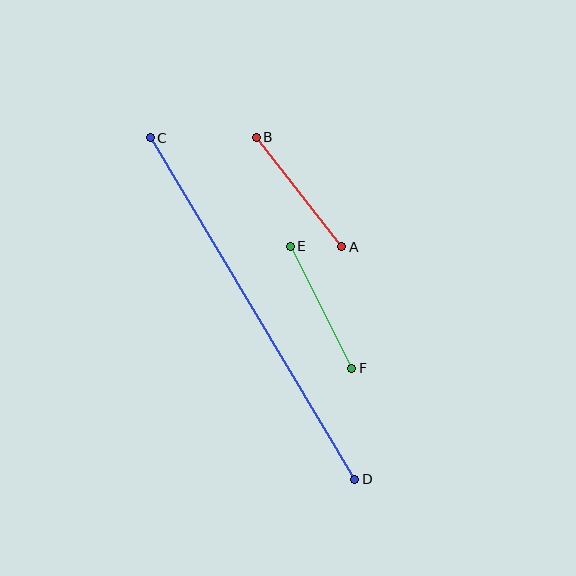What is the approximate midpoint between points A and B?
The midpoint is at approximately (299, 192) pixels.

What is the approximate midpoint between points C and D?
The midpoint is at approximately (253, 309) pixels.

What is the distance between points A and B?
The distance is approximately 139 pixels.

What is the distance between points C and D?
The distance is approximately 398 pixels.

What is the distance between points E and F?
The distance is approximately 137 pixels.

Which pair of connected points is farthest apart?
Points C and D are farthest apart.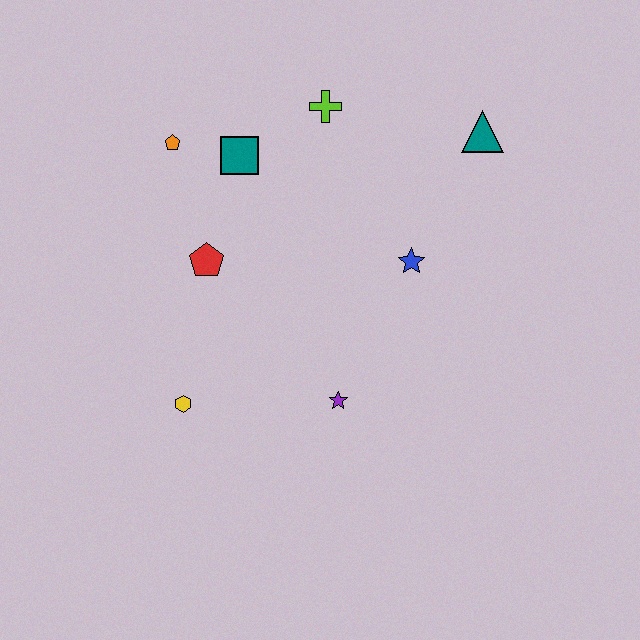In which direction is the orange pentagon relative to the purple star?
The orange pentagon is above the purple star.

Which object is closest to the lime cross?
The teal square is closest to the lime cross.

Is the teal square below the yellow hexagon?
No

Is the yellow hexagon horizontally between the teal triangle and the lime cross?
No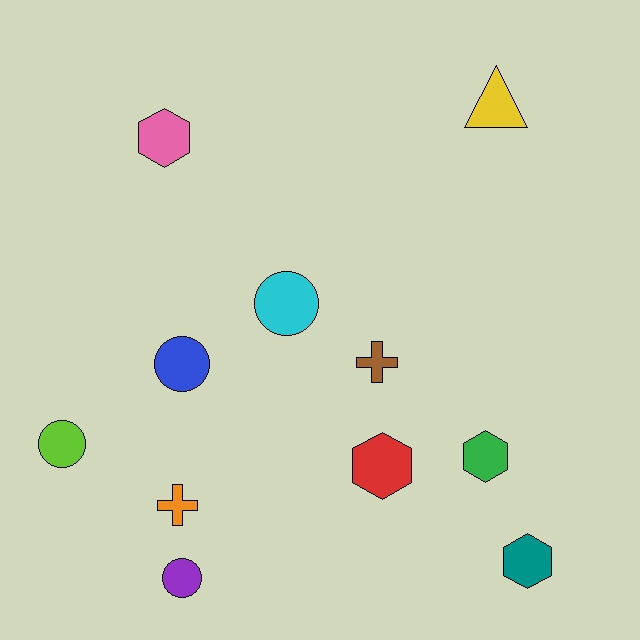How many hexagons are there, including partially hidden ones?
There are 4 hexagons.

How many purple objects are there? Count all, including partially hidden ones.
There is 1 purple object.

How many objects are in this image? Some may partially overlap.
There are 11 objects.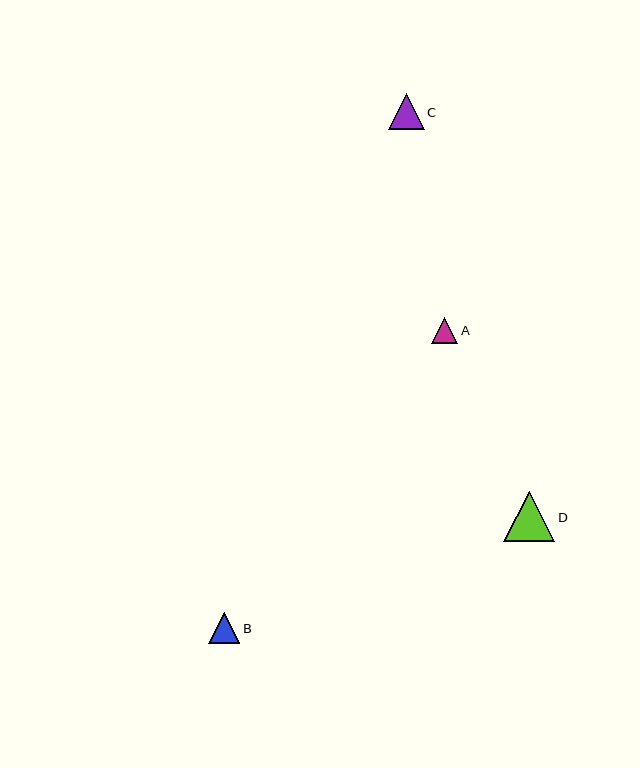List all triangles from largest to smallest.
From largest to smallest: D, C, B, A.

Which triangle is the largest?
Triangle D is the largest with a size of approximately 51 pixels.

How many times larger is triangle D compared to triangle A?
Triangle D is approximately 1.9 times the size of triangle A.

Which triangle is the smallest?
Triangle A is the smallest with a size of approximately 27 pixels.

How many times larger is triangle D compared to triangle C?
Triangle D is approximately 1.4 times the size of triangle C.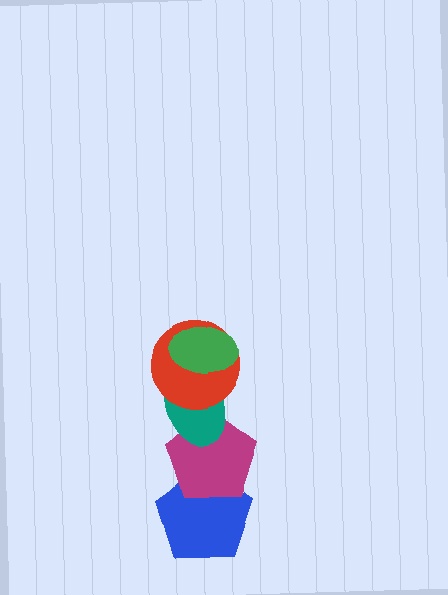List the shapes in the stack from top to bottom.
From top to bottom: the green ellipse, the red circle, the teal ellipse, the magenta pentagon, the blue pentagon.